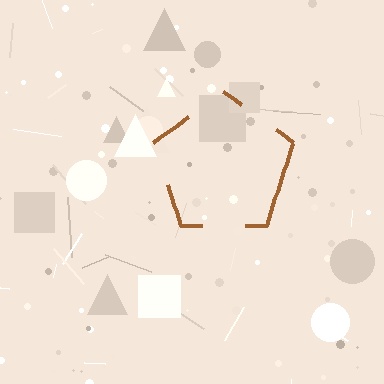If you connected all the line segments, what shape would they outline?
They would outline a pentagon.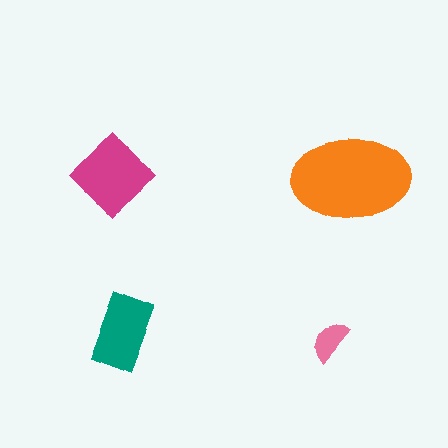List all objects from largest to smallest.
The orange ellipse, the magenta diamond, the teal rectangle, the pink semicircle.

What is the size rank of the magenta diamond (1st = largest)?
2nd.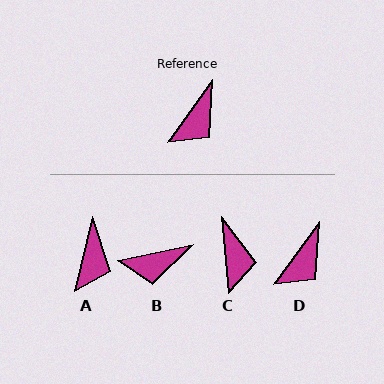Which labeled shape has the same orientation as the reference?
D.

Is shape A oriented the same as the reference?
No, it is off by about 22 degrees.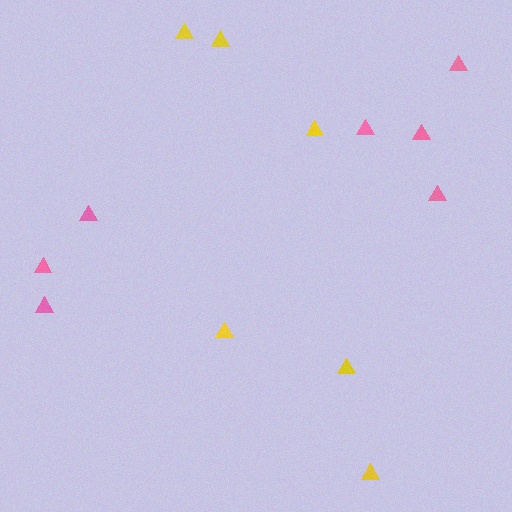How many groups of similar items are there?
There are 2 groups: one group of pink triangles (7) and one group of yellow triangles (6).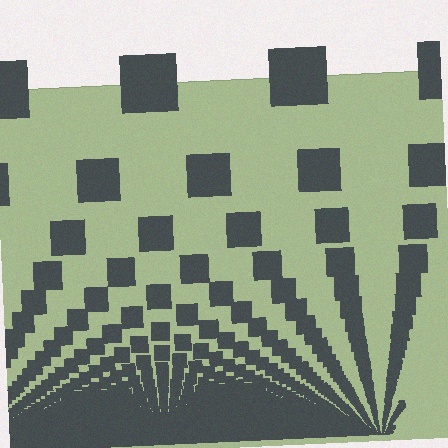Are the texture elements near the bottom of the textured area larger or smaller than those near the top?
Smaller. The gradient is inverted — elements near the bottom are smaller and denser.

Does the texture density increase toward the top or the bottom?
Density increases toward the bottom.